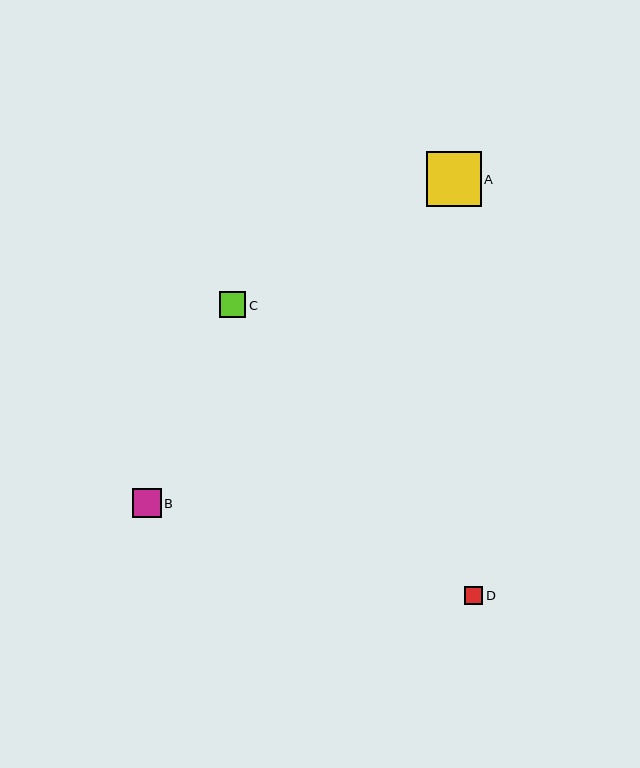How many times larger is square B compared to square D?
Square B is approximately 1.6 times the size of square D.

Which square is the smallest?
Square D is the smallest with a size of approximately 18 pixels.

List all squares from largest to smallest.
From largest to smallest: A, B, C, D.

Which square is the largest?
Square A is the largest with a size of approximately 55 pixels.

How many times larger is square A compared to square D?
Square A is approximately 3.1 times the size of square D.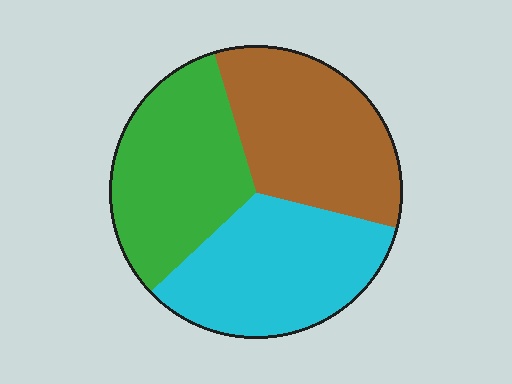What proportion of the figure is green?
Green takes up about one third (1/3) of the figure.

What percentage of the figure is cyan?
Cyan covers 34% of the figure.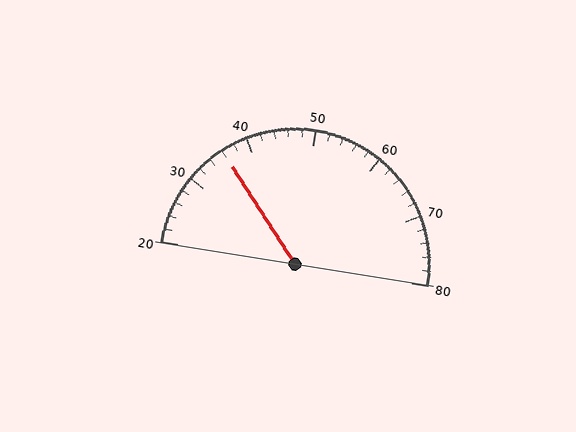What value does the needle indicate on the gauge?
The needle indicates approximately 36.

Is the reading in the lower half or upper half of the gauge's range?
The reading is in the lower half of the range (20 to 80).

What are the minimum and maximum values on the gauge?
The gauge ranges from 20 to 80.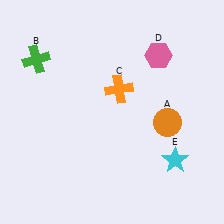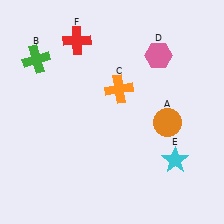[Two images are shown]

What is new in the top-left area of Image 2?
A red cross (F) was added in the top-left area of Image 2.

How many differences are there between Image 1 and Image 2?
There is 1 difference between the two images.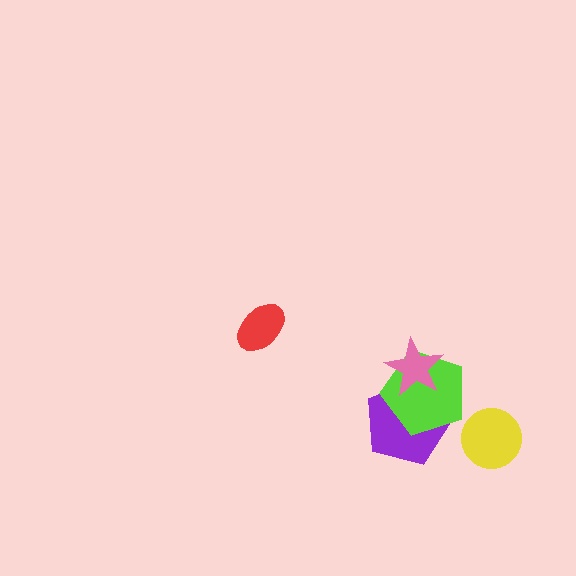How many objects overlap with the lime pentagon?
2 objects overlap with the lime pentagon.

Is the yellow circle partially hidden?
No, no other shape covers it.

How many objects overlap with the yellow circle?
0 objects overlap with the yellow circle.